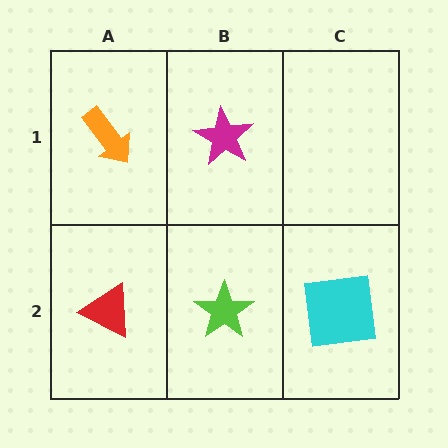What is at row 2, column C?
A cyan square.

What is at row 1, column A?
An orange arrow.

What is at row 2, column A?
A red triangle.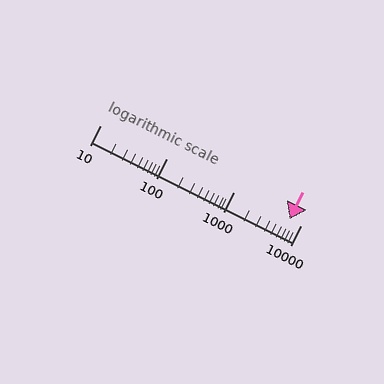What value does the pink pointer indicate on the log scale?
The pointer indicates approximately 6800.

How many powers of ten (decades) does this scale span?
The scale spans 3 decades, from 10 to 10000.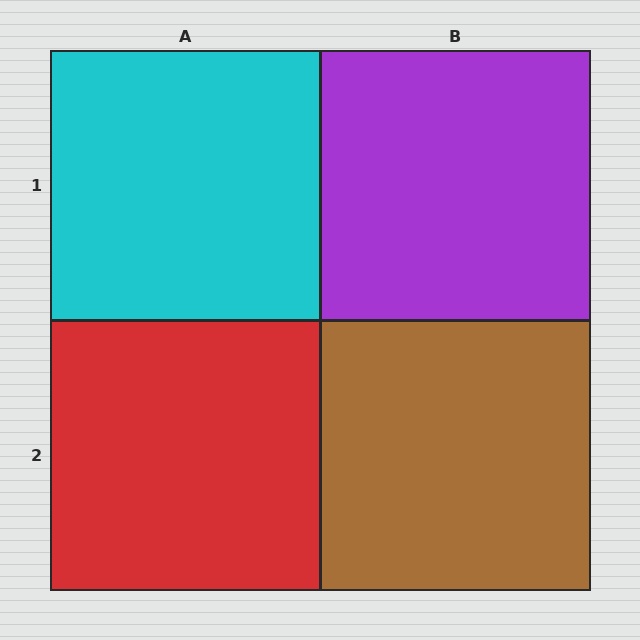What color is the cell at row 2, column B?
Brown.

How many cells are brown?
1 cell is brown.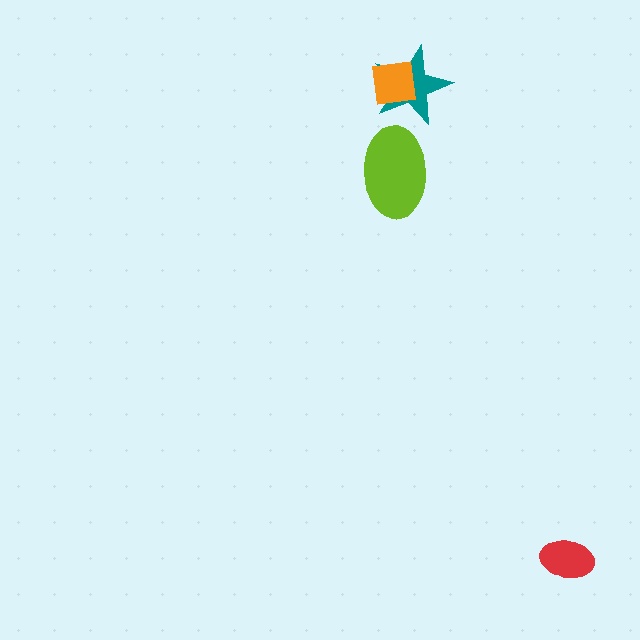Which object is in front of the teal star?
The orange square is in front of the teal star.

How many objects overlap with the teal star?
1 object overlaps with the teal star.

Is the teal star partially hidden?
Yes, it is partially covered by another shape.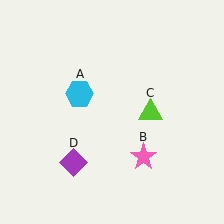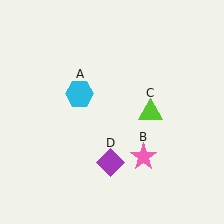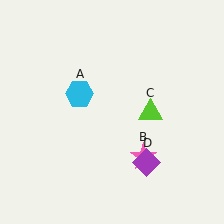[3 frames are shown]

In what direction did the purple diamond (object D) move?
The purple diamond (object D) moved right.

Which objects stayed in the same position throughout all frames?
Cyan hexagon (object A) and pink star (object B) and lime triangle (object C) remained stationary.